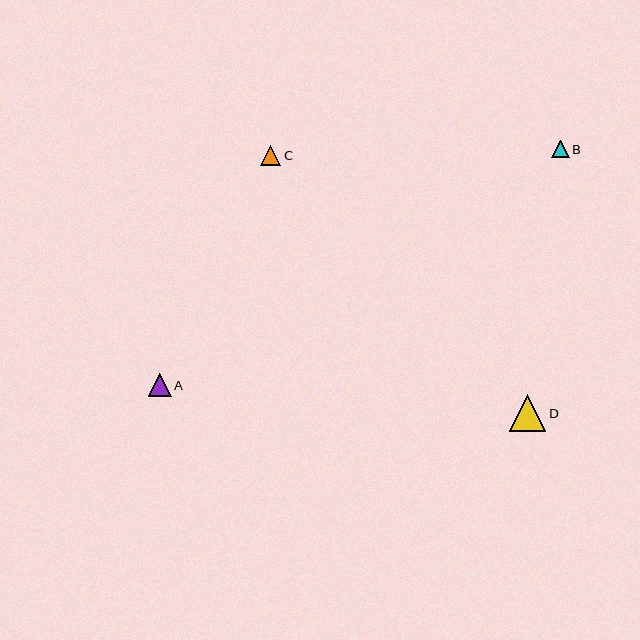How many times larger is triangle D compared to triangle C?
Triangle D is approximately 1.8 times the size of triangle C.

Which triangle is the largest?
Triangle D is the largest with a size of approximately 37 pixels.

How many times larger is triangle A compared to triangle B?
Triangle A is approximately 1.3 times the size of triangle B.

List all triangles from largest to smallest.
From largest to smallest: D, A, C, B.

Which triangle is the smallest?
Triangle B is the smallest with a size of approximately 18 pixels.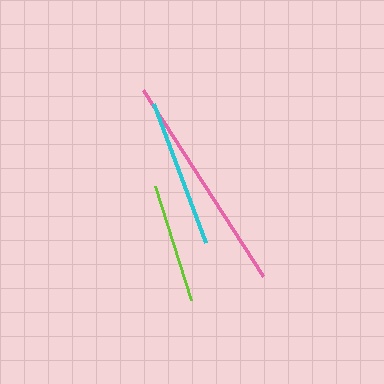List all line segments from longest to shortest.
From longest to shortest: pink, cyan, lime.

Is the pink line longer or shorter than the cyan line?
The pink line is longer than the cyan line.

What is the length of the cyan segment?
The cyan segment is approximately 149 pixels long.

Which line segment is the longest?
The pink line is the longest at approximately 222 pixels.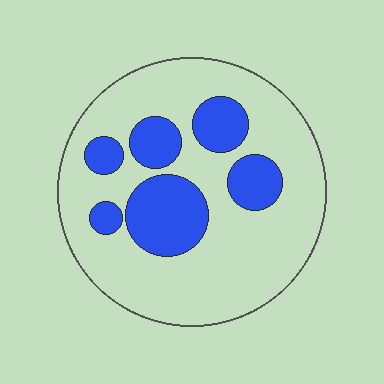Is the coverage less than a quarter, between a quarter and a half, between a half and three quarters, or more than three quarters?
Between a quarter and a half.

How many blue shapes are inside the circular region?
6.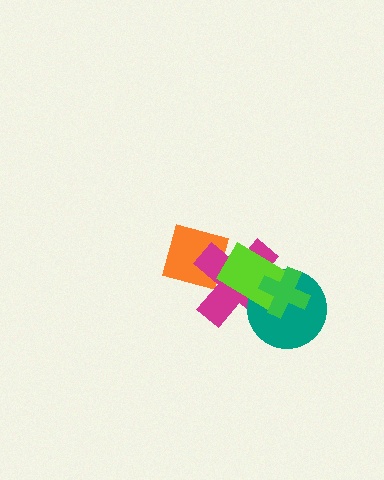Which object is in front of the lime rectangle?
The green cross is in front of the lime rectangle.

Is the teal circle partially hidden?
Yes, it is partially covered by another shape.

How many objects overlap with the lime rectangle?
4 objects overlap with the lime rectangle.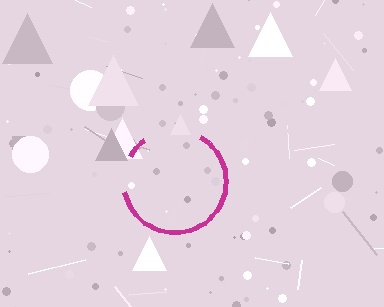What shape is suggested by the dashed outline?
The dashed outline suggests a circle.